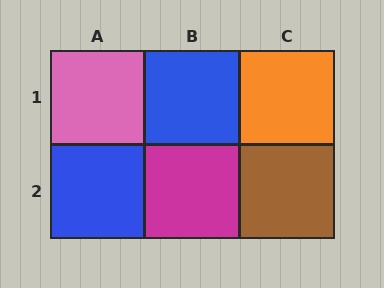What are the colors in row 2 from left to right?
Blue, magenta, brown.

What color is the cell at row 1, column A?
Pink.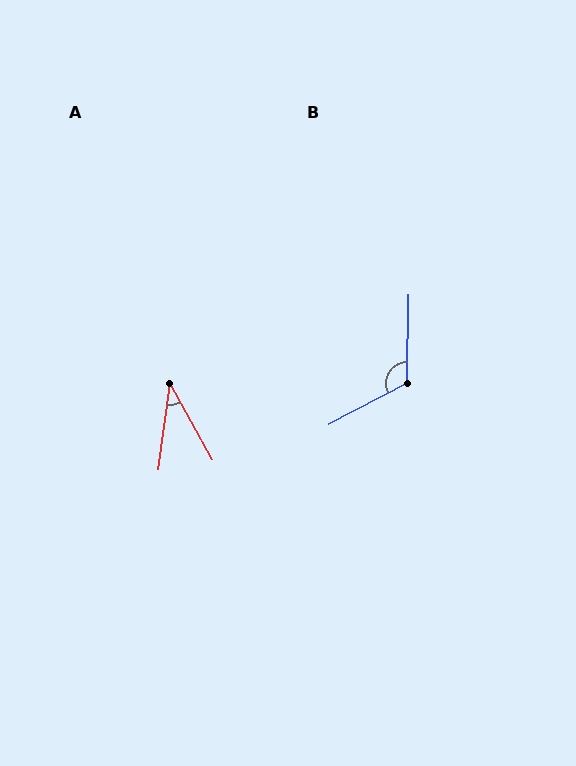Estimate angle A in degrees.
Approximately 36 degrees.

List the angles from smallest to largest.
A (36°), B (119°).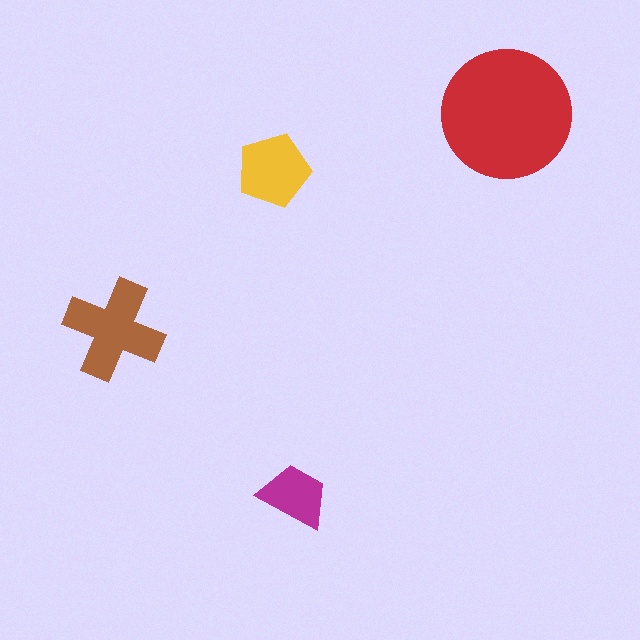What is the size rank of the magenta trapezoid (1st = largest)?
4th.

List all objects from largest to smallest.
The red circle, the brown cross, the yellow pentagon, the magenta trapezoid.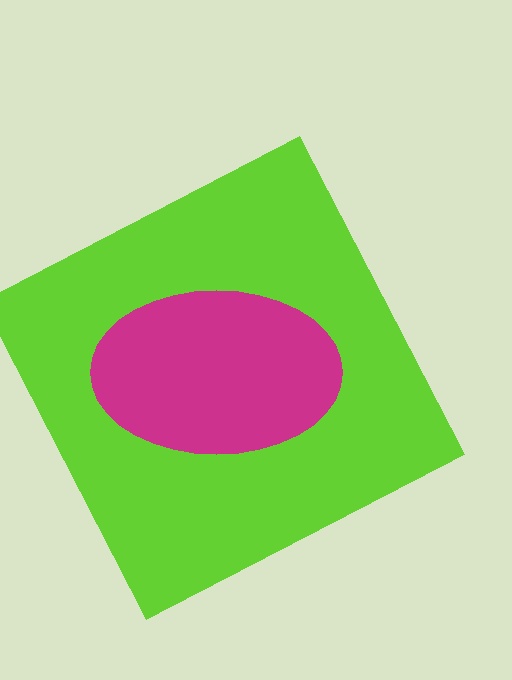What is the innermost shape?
The magenta ellipse.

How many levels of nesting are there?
2.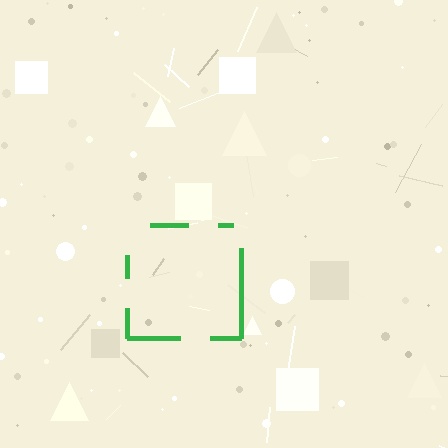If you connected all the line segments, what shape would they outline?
They would outline a square.